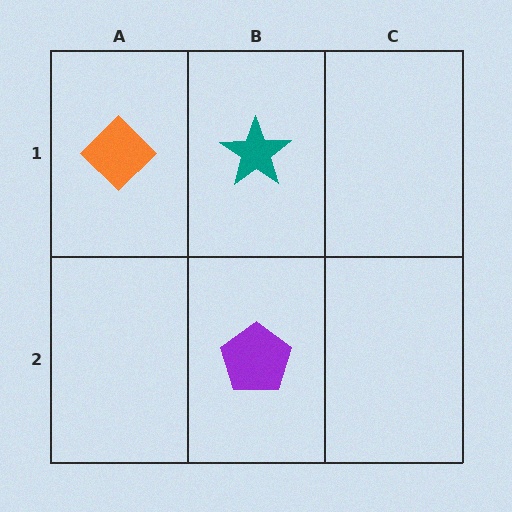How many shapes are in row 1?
2 shapes.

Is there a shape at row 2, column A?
No, that cell is empty.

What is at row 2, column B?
A purple pentagon.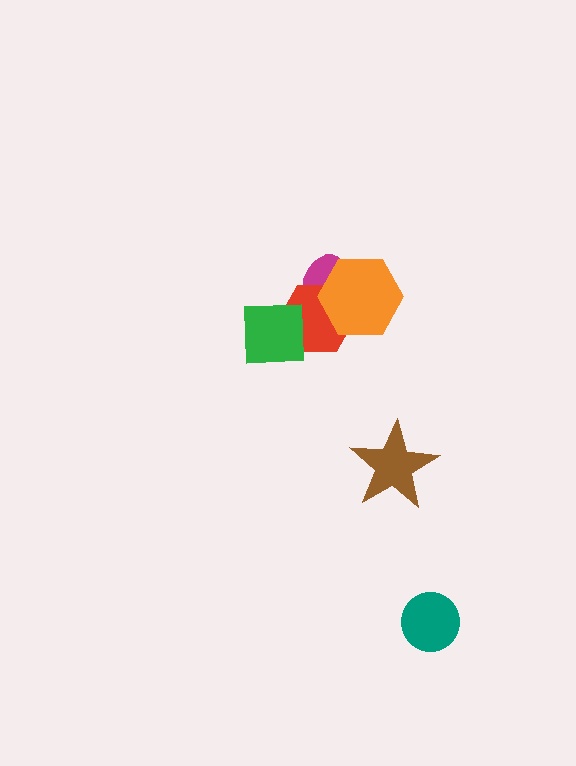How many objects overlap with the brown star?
0 objects overlap with the brown star.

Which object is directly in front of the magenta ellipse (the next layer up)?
The red hexagon is directly in front of the magenta ellipse.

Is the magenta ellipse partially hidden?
Yes, it is partially covered by another shape.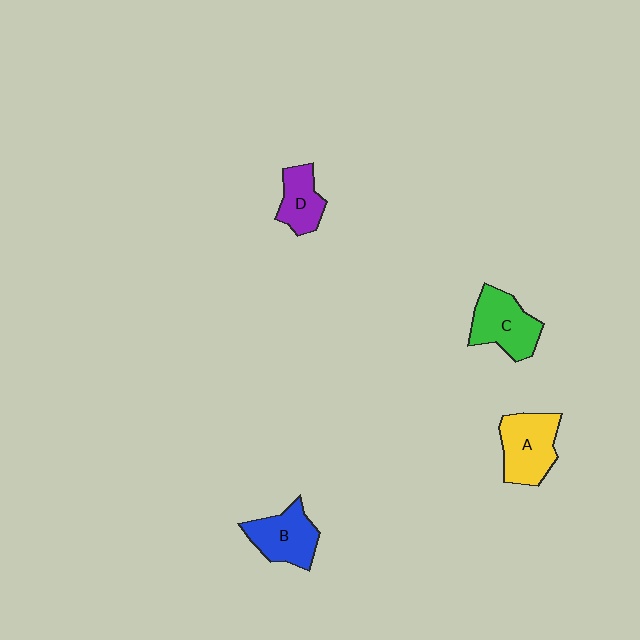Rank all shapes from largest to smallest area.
From largest to smallest: A (yellow), C (green), B (blue), D (purple).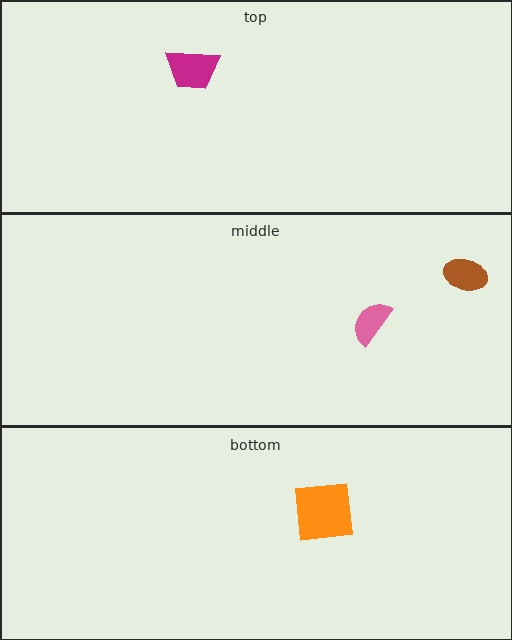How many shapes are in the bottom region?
1.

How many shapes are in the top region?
1.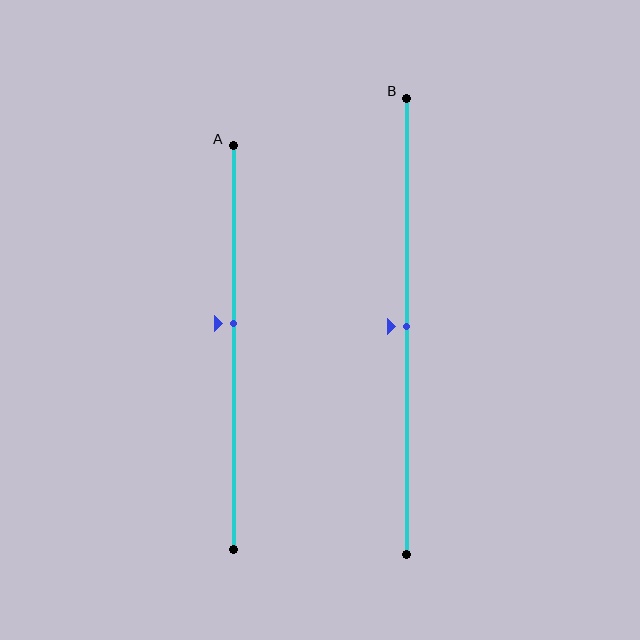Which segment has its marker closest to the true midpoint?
Segment B has its marker closest to the true midpoint.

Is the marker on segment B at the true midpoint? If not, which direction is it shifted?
Yes, the marker on segment B is at the true midpoint.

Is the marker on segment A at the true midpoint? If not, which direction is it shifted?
No, the marker on segment A is shifted upward by about 6% of the segment length.